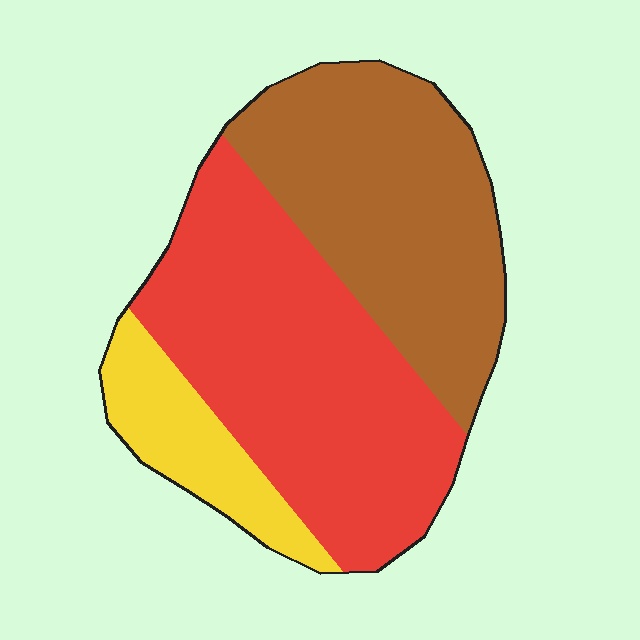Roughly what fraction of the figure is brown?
Brown covers 39% of the figure.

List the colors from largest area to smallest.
From largest to smallest: red, brown, yellow.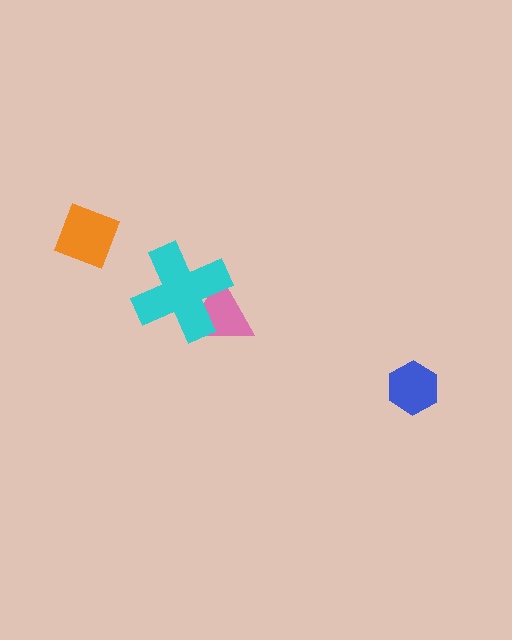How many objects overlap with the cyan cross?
1 object overlaps with the cyan cross.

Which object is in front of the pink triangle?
The cyan cross is in front of the pink triangle.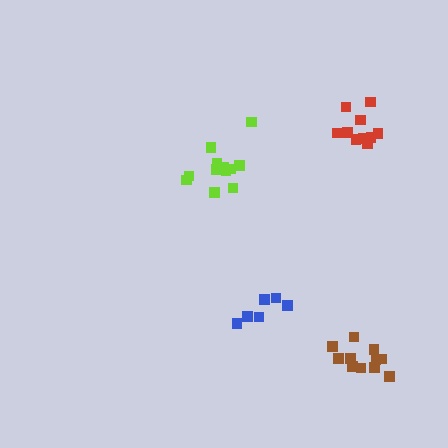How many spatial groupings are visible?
There are 4 spatial groupings.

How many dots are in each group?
Group 1: 12 dots, Group 2: 11 dots, Group 3: 7 dots, Group 4: 10 dots (40 total).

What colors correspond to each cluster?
The clusters are colored: lime, brown, blue, red.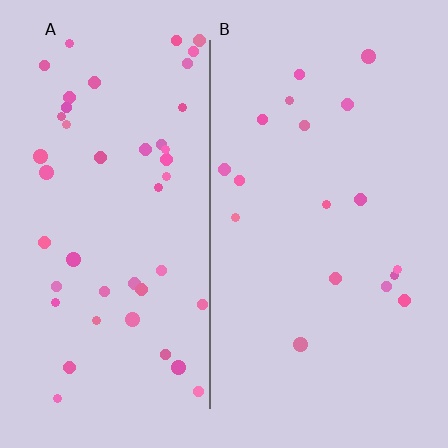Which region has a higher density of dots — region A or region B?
A (the left).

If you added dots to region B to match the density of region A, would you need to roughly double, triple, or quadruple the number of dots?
Approximately triple.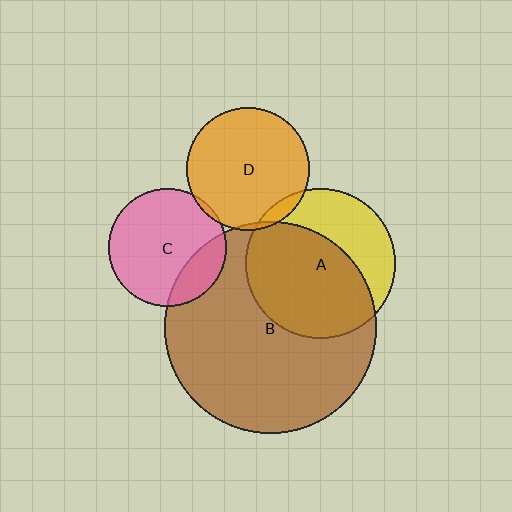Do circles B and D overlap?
Yes.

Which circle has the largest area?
Circle B (brown).